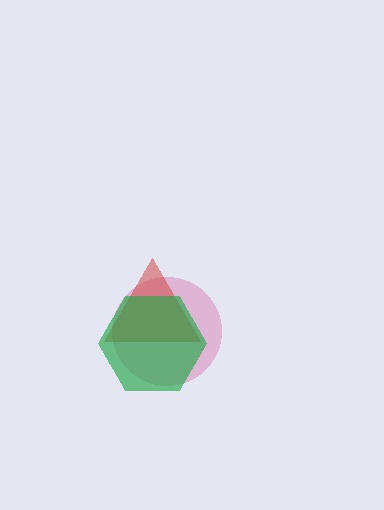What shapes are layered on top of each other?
The layered shapes are: a pink circle, a red triangle, a green hexagon.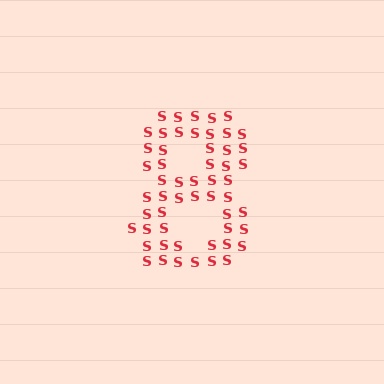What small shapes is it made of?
It is made of small letter S's.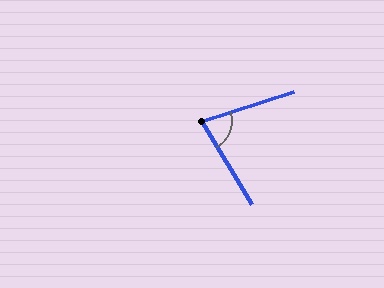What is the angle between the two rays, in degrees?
Approximately 77 degrees.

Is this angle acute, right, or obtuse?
It is acute.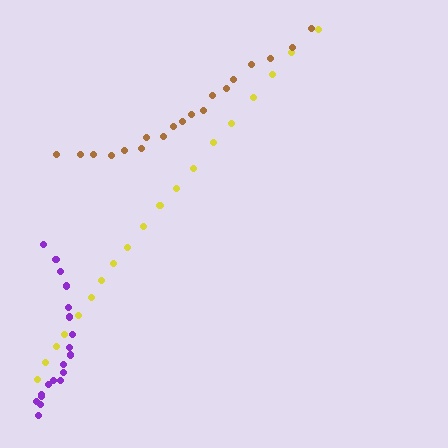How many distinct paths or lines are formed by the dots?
There are 3 distinct paths.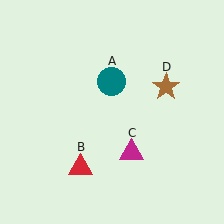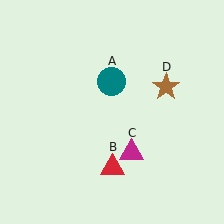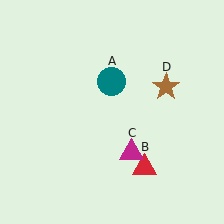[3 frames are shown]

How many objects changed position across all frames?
1 object changed position: red triangle (object B).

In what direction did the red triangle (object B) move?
The red triangle (object B) moved right.